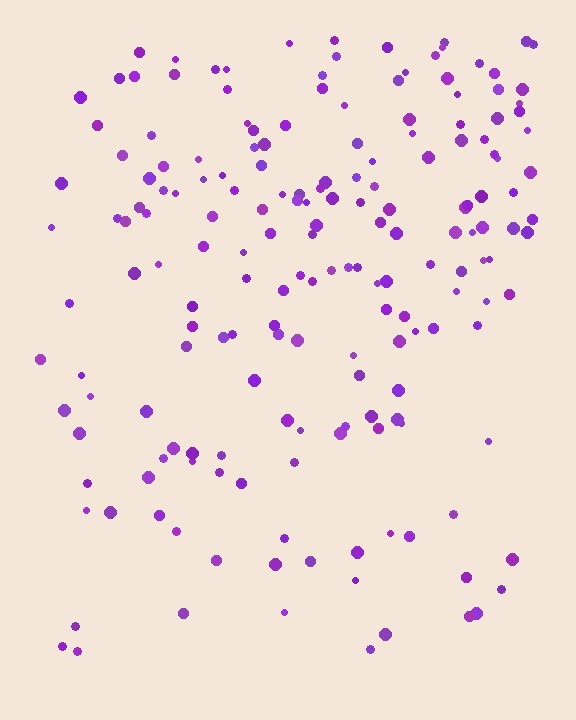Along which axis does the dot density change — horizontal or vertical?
Vertical.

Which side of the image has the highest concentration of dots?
The top.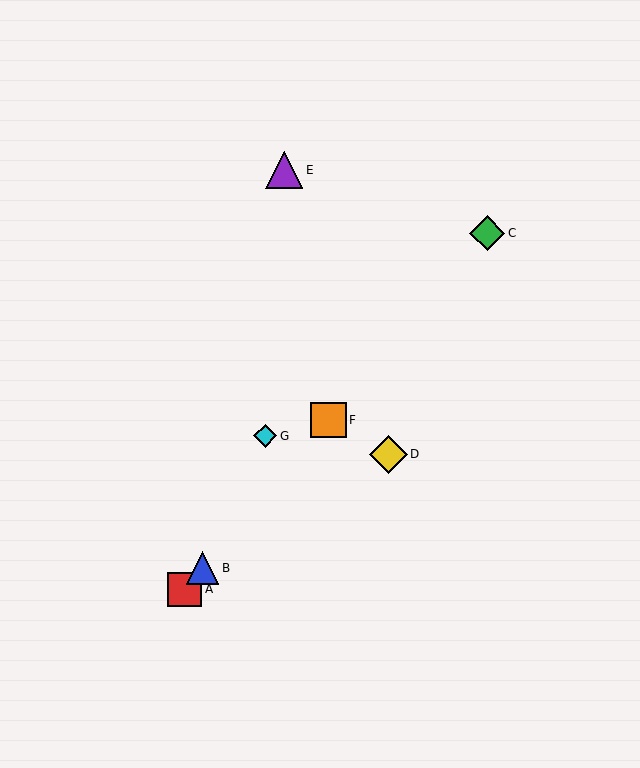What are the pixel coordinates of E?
Object E is at (284, 170).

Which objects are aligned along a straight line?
Objects A, B, C, F are aligned along a straight line.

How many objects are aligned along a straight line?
4 objects (A, B, C, F) are aligned along a straight line.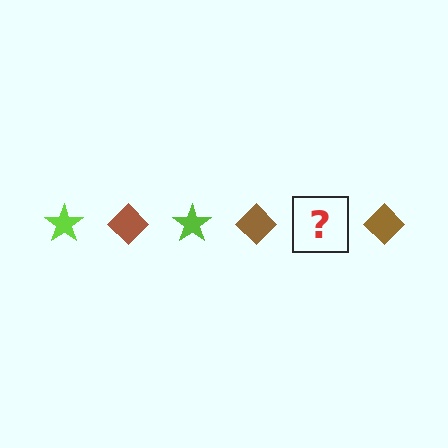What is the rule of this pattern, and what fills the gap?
The rule is that the pattern alternates between lime star and brown diamond. The gap should be filled with a lime star.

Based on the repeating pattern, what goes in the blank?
The blank should be a lime star.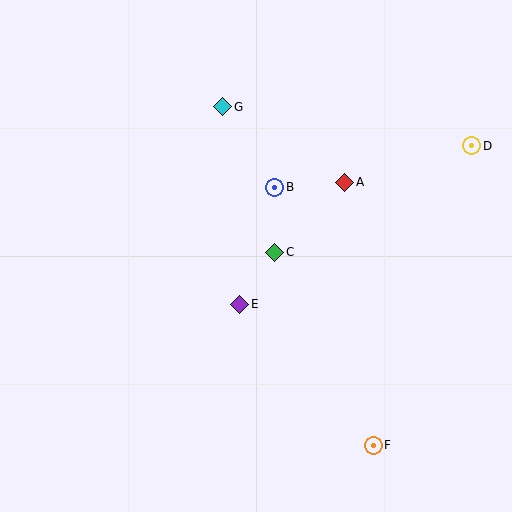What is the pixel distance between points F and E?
The distance between F and E is 194 pixels.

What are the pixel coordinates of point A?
Point A is at (345, 182).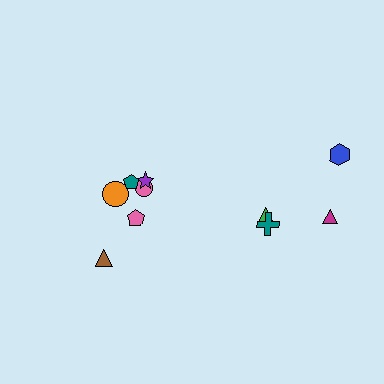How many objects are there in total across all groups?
There are 10 objects.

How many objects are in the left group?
There are 6 objects.